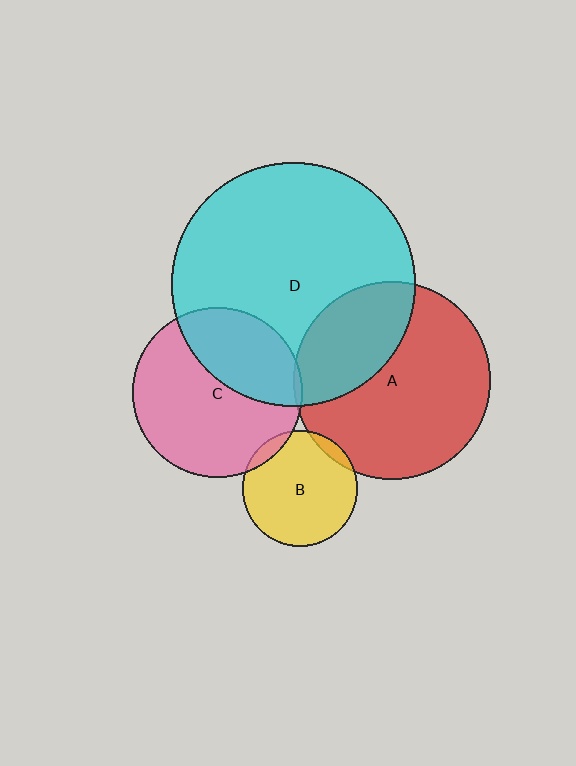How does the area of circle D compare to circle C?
Approximately 2.1 times.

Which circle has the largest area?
Circle D (cyan).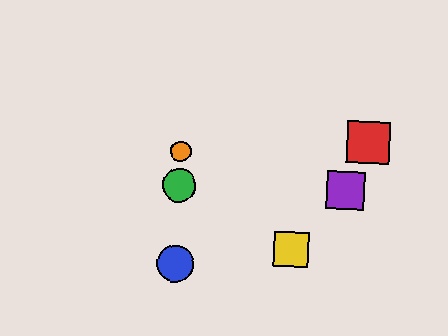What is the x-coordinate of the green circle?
The green circle is at x≈179.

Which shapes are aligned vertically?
The blue circle, the green circle, the orange circle are aligned vertically.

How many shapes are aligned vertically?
3 shapes (the blue circle, the green circle, the orange circle) are aligned vertically.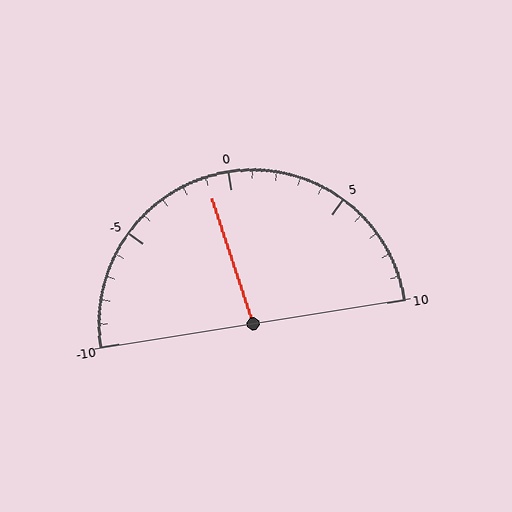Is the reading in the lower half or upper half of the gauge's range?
The reading is in the lower half of the range (-10 to 10).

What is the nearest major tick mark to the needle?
The nearest major tick mark is 0.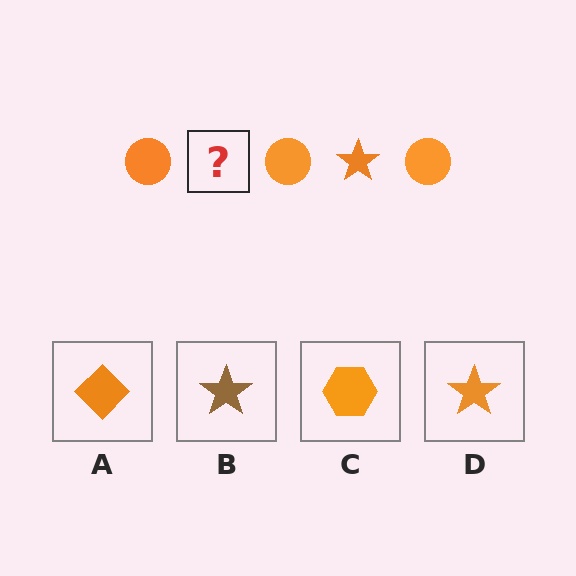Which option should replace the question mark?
Option D.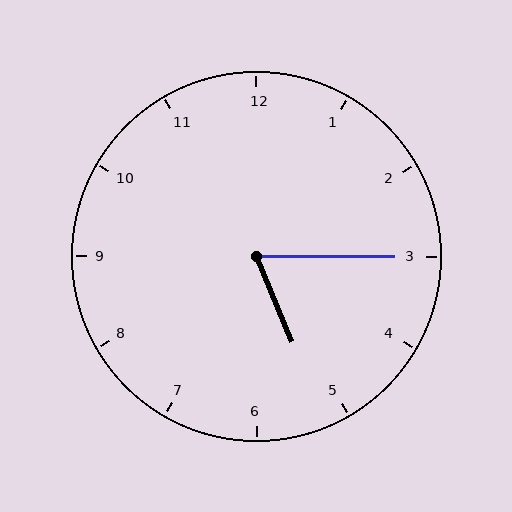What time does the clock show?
5:15.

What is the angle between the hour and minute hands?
Approximately 68 degrees.